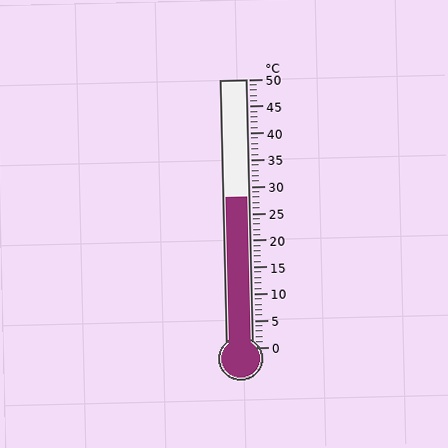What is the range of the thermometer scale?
The thermometer scale ranges from 0°C to 50°C.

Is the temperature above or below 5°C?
The temperature is above 5°C.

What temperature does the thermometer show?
The thermometer shows approximately 28°C.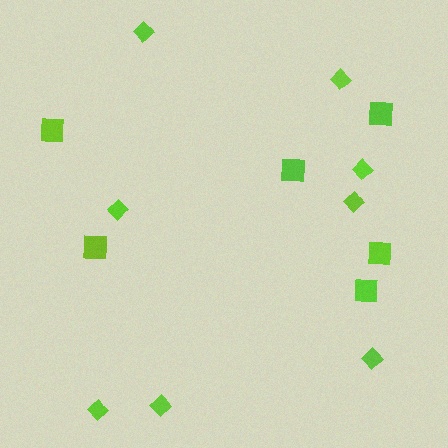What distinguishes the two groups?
There are 2 groups: one group of diamonds (8) and one group of squares (6).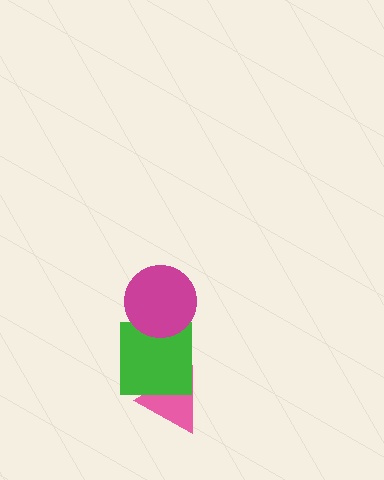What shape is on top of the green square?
The magenta circle is on top of the green square.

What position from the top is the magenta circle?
The magenta circle is 1st from the top.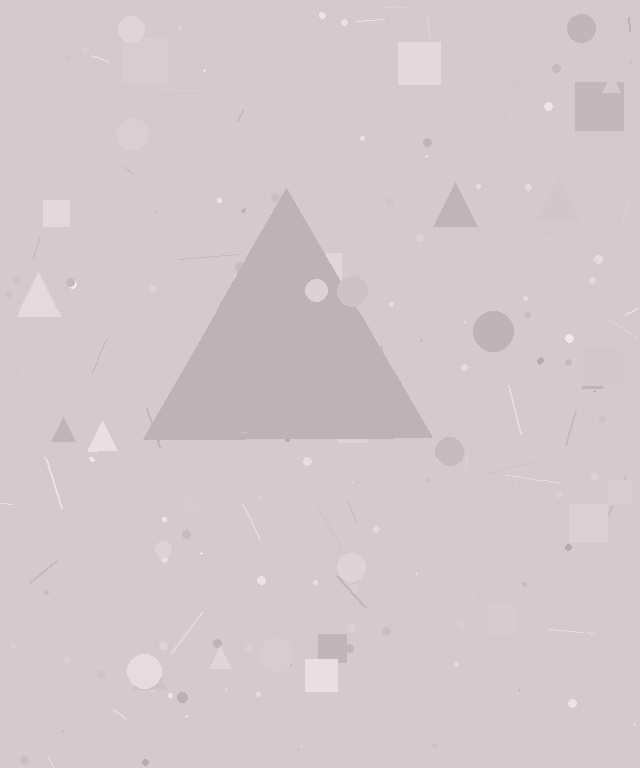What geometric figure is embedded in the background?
A triangle is embedded in the background.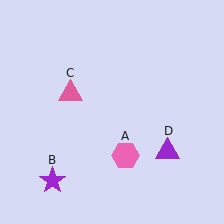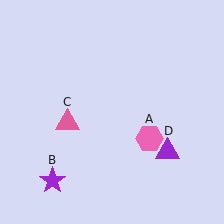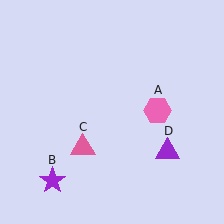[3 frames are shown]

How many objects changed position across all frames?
2 objects changed position: pink hexagon (object A), pink triangle (object C).